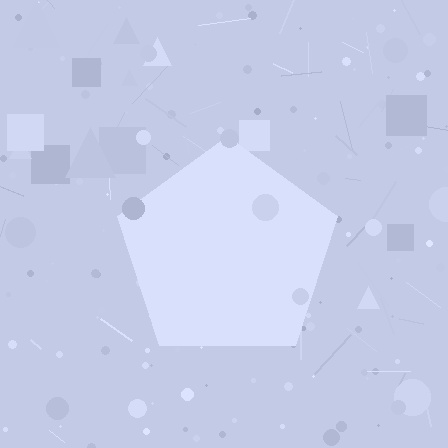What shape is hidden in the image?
A pentagon is hidden in the image.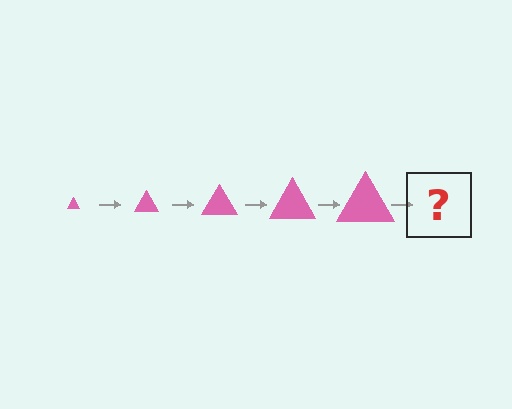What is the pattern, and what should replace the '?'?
The pattern is that the triangle gets progressively larger each step. The '?' should be a pink triangle, larger than the previous one.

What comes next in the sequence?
The next element should be a pink triangle, larger than the previous one.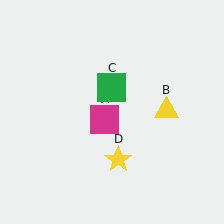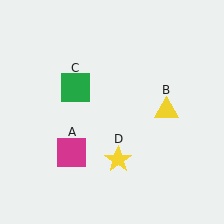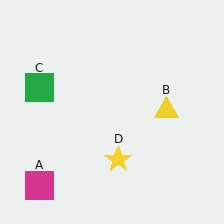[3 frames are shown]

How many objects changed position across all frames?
2 objects changed position: magenta square (object A), green square (object C).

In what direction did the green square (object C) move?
The green square (object C) moved left.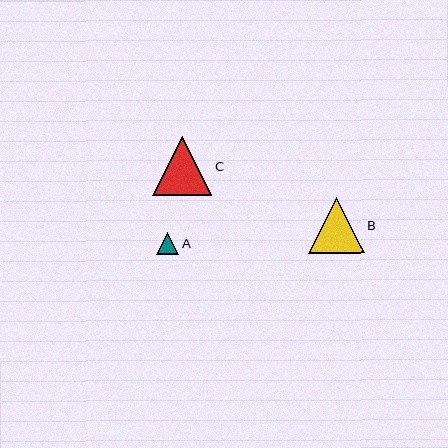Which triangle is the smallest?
Triangle A is the smallest with a size of approximately 22 pixels.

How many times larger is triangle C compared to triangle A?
Triangle C is approximately 2.7 times the size of triangle A.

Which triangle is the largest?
Triangle C is the largest with a size of approximately 59 pixels.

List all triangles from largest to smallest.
From largest to smallest: C, B, A.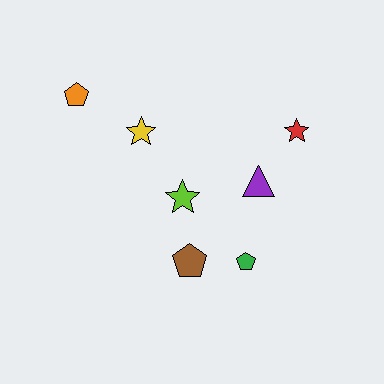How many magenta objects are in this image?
There are no magenta objects.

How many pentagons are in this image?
There are 3 pentagons.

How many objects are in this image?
There are 7 objects.